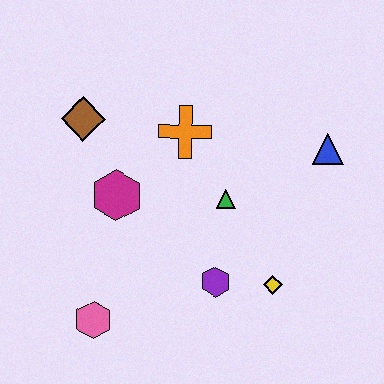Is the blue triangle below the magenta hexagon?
No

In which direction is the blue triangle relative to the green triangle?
The blue triangle is to the right of the green triangle.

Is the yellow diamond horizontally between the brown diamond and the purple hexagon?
No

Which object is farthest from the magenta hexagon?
The blue triangle is farthest from the magenta hexagon.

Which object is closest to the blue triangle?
The green triangle is closest to the blue triangle.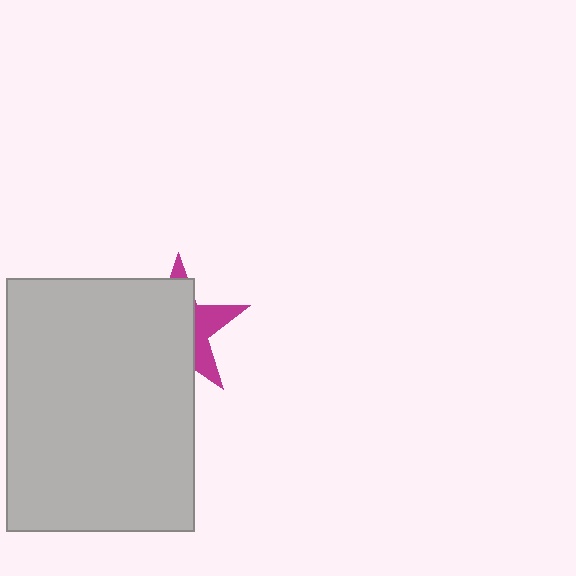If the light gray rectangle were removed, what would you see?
You would see the complete magenta star.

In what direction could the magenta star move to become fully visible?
The magenta star could move right. That would shift it out from behind the light gray rectangle entirely.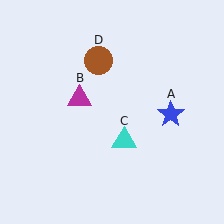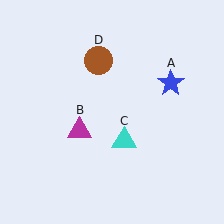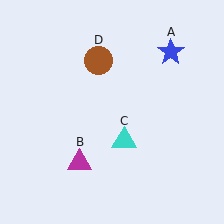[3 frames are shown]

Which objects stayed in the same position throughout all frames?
Cyan triangle (object C) and brown circle (object D) remained stationary.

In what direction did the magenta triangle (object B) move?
The magenta triangle (object B) moved down.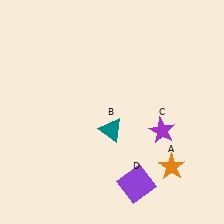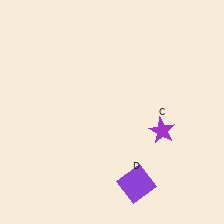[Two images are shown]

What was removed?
The teal triangle (B), the orange star (A) were removed in Image 2.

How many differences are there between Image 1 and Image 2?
There are 2 differences between the two images.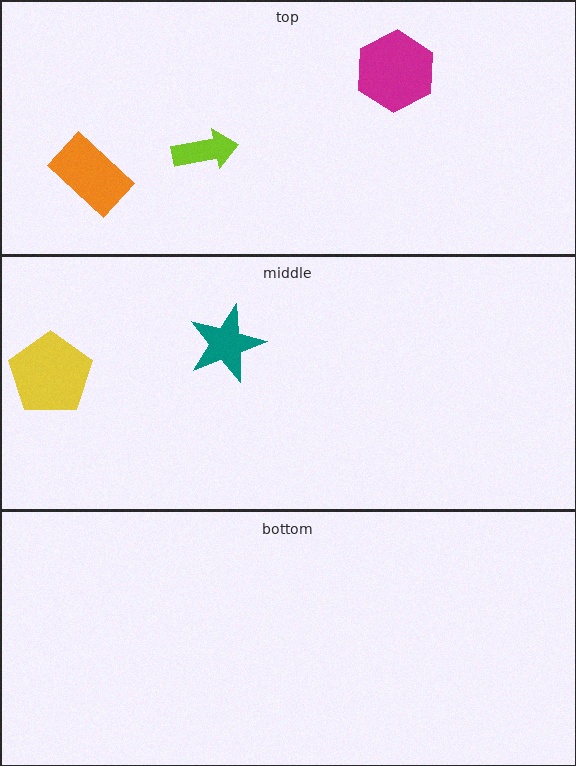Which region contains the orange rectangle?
The top region.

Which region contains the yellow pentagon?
The middle region.